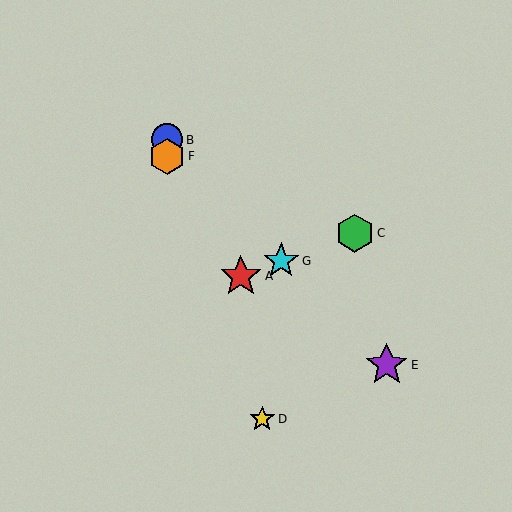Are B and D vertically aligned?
No, B is at x≈167 and D is at x≈262.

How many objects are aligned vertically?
2 objects (B, F) are aligned vertically.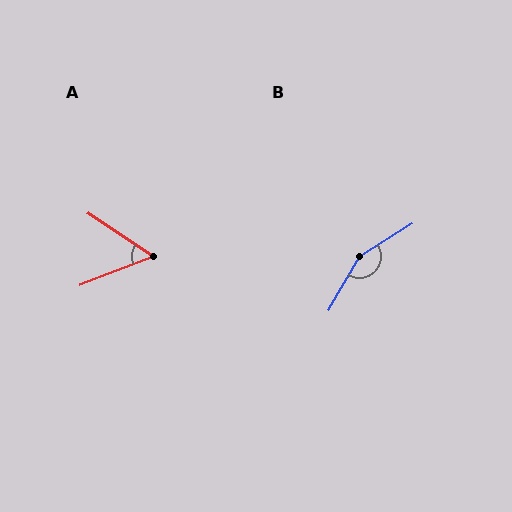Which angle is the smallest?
A, at approximately 55 degrees.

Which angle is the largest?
B, at approximately 152 degrees.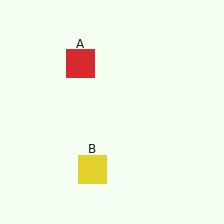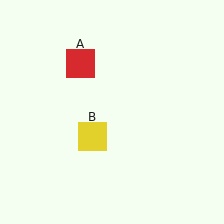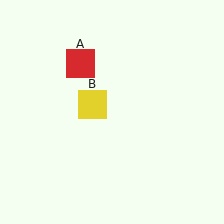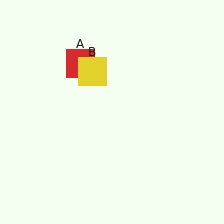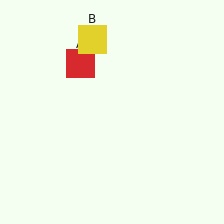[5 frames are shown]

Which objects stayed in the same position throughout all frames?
Red square (object A) remained stationary.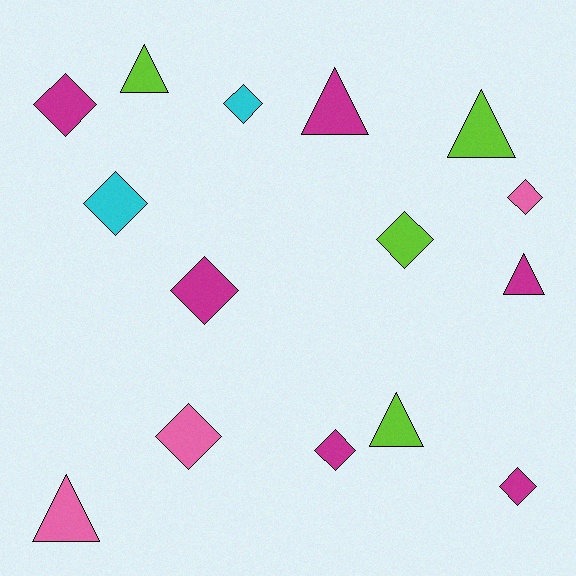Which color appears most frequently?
Magenta, with 6 objects.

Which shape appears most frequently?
Diamond, with 9 objects.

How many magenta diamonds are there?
There are 4 magenta diamonds.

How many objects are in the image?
There are 15 objects.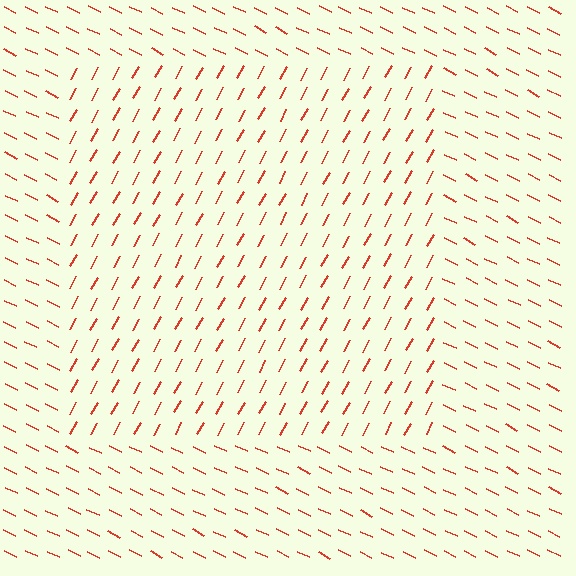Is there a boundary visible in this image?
Yes, there is a texture boundary formed by a change in line orientation.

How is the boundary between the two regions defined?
The boundary is defined purely by a change in line orientation (approximately 87 degrees difference). All lines are the same color and thickness.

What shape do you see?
I see a rectangle.